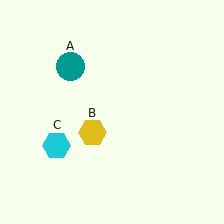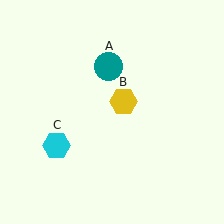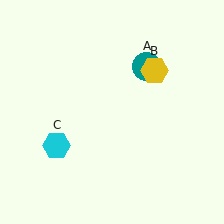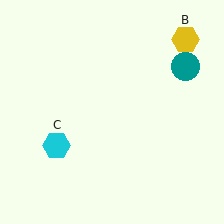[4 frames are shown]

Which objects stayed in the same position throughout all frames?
Cyan hexagon (object C) remained stationary.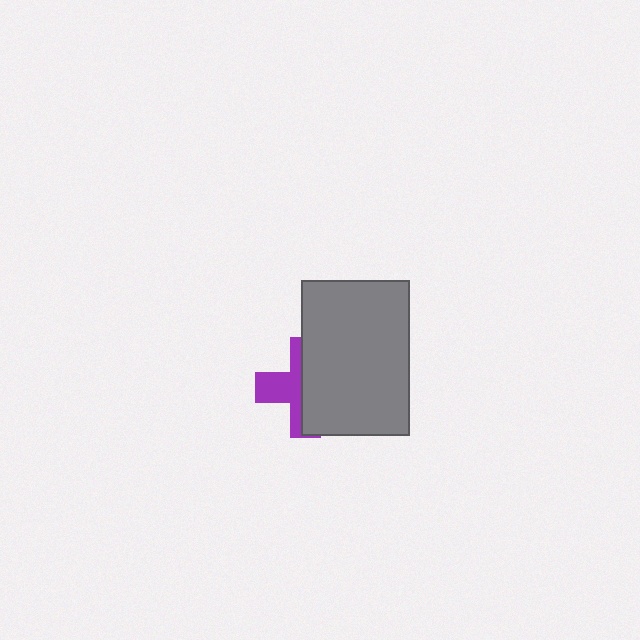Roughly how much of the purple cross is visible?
A small part of it is visible (roughly 43%).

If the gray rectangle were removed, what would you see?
You would see the complete purple cross.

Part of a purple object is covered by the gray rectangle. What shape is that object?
It is a cross.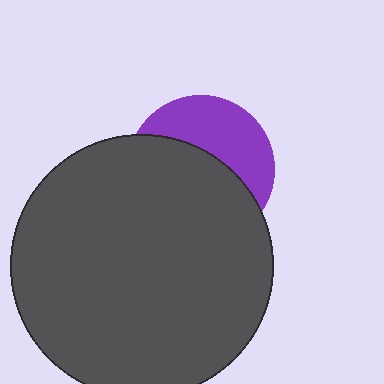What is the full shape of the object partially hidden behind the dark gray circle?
The partially hidden object is a purple circle.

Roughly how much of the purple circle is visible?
A small part of it is visible (roughly 40%).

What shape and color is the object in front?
The object in front is a dark gray circle.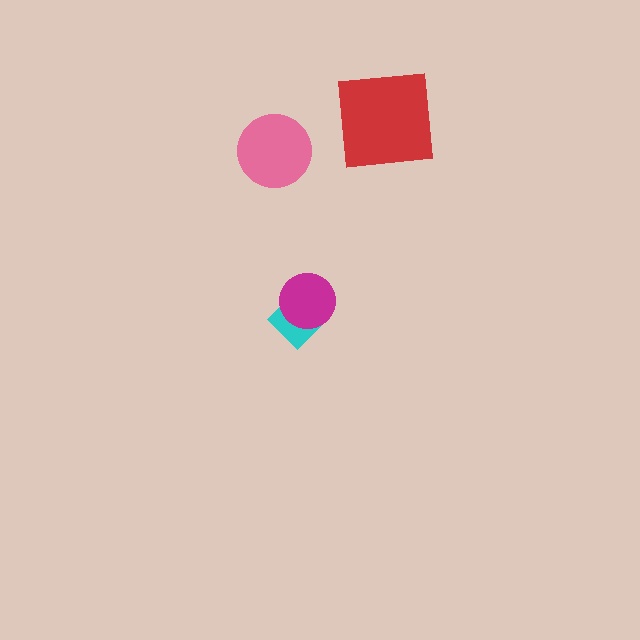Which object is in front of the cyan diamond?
The magenta circle is in front of the cyan diamond.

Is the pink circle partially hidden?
No, no other shape covers it.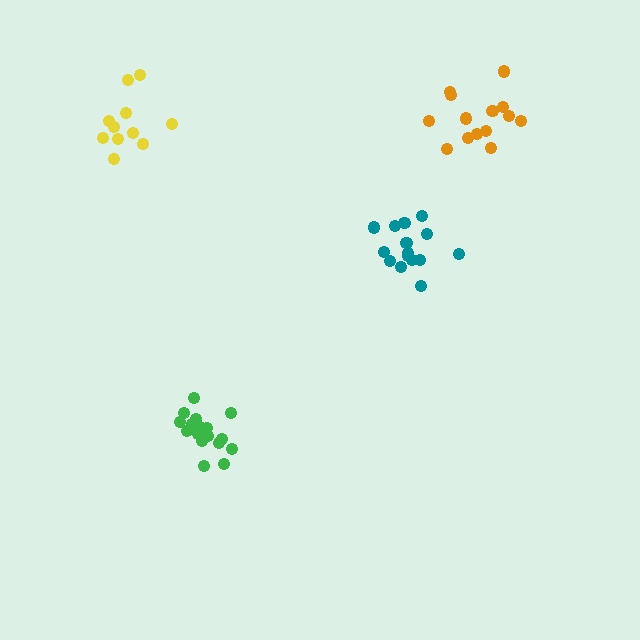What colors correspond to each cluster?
The clusters are colored: teal, green, yellow, orange.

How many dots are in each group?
Group 1: 15 dots, Group 2: 17 dots, Group 3: 11 dots, Group 4: 14 dots (57 total).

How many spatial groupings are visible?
There are 4 spatial groupings.